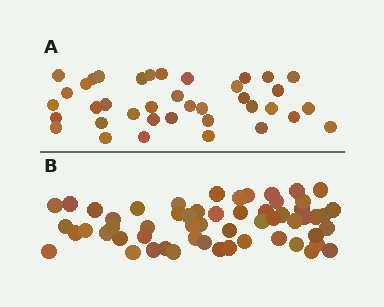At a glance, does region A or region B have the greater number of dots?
Region B (the bottom region) has more dots.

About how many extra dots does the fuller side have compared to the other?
Region B has approximately 20 more dots than region A.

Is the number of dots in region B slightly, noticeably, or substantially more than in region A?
Region B has substantially more. The ratio is roughly 1.5 to 1.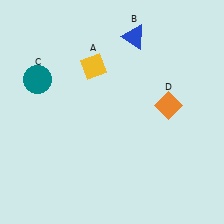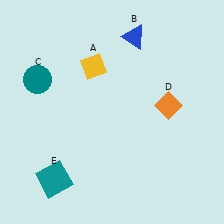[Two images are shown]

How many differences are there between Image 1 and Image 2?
There is 1 difference between the two images.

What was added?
A teal square (E) was added in Image 2.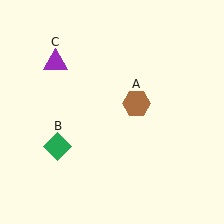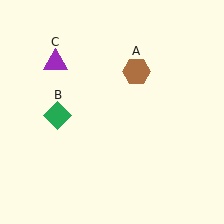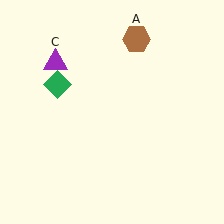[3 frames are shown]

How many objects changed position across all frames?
2 objects changed position: brown hexagon (object A), green diamond (object B).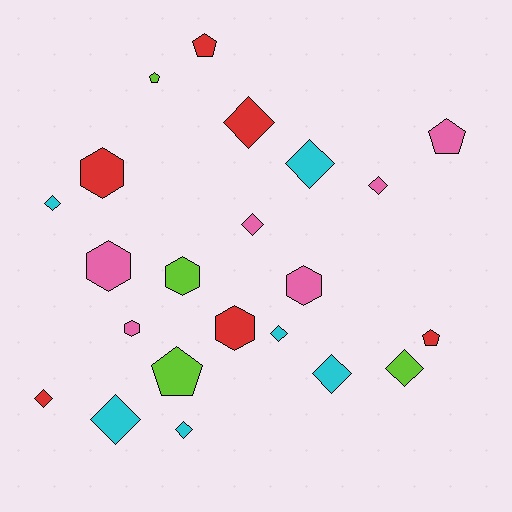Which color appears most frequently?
Red, with 6 objects.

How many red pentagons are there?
There are 2 red pentagons.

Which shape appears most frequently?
Diamond, with 11 objects.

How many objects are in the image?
There are 22 objects.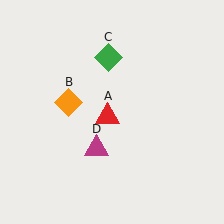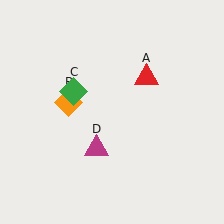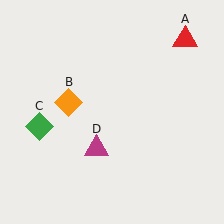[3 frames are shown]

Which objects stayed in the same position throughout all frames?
Orange diamond (object B) and magenta triangle (object D) remained stationary.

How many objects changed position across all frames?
2 objects changed position: red triangle (object A), green diamond (object C).